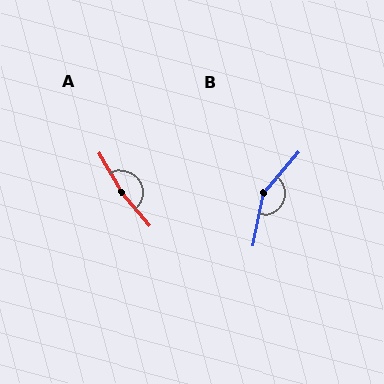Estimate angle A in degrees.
Approximately 170 degrees.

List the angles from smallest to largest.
B (151°), A (170°).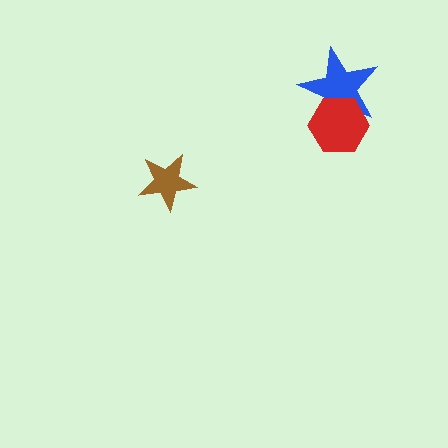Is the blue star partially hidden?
Yes, it is partially covered by another shape.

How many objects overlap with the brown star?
0 objects overlap with the brown star.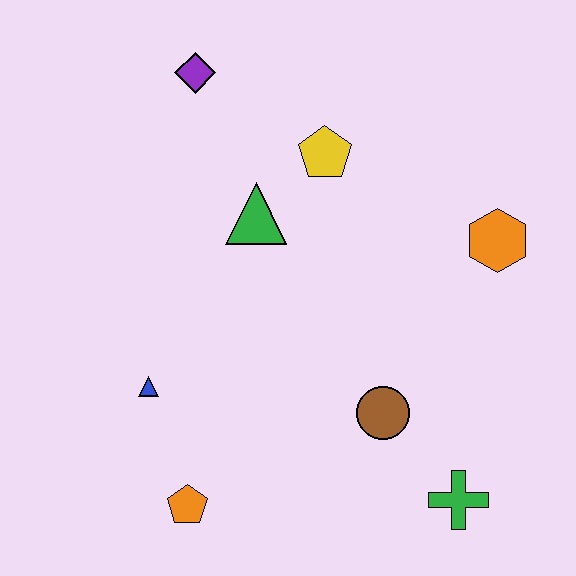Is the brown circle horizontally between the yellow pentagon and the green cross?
Yes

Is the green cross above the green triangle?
No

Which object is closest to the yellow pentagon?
The green triangle is closest to the yellow pentagon.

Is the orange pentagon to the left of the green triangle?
Yes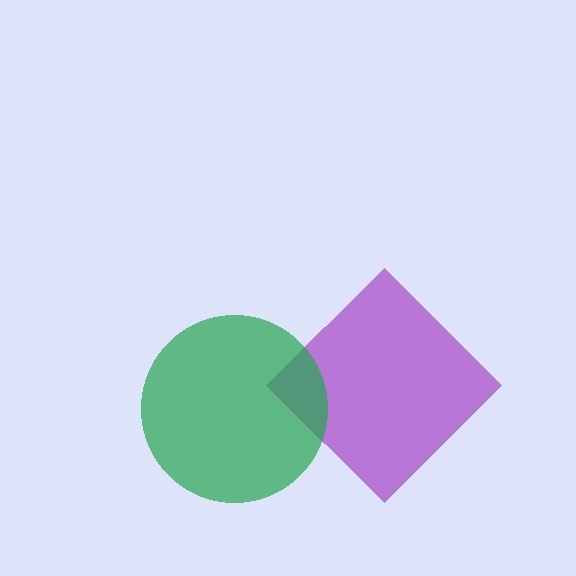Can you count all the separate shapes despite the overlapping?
Yes, there are 2 separate shapes.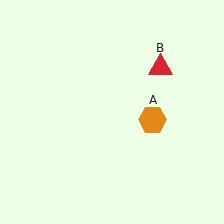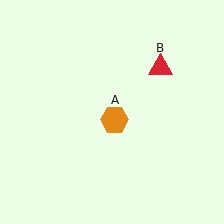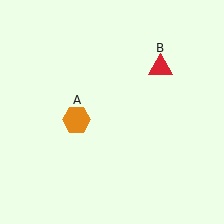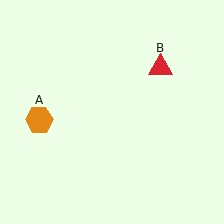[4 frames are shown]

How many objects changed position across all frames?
1 object changed position: orange hexagon (object A).